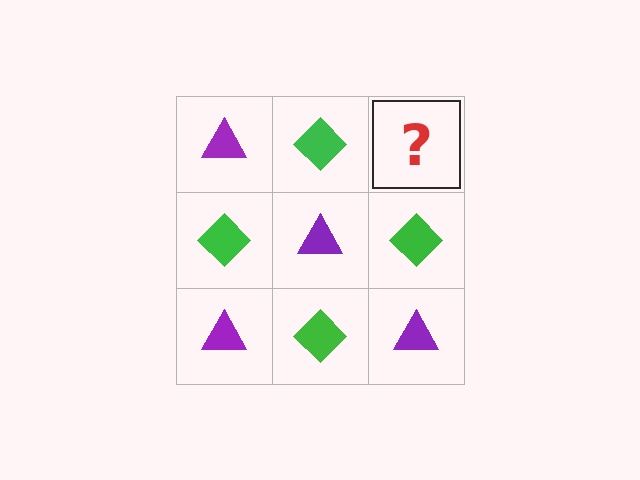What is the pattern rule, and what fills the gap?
The rule is that it alternates purple triangle and green diamond in a checkerboard pattern. The gap should be filled with a purple triangle.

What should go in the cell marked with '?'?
The missing cell should contain a purple triangle.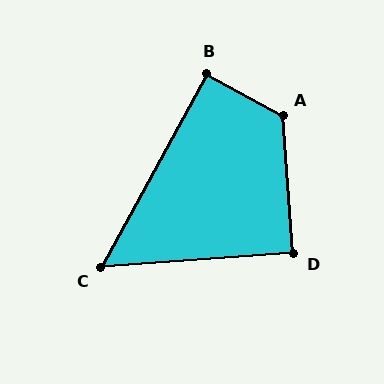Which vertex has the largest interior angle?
A, at approximately 123 degrees.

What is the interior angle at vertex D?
Approximately 90 degrees (approximately right).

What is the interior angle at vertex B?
Approximately 90 degrees (approximately right).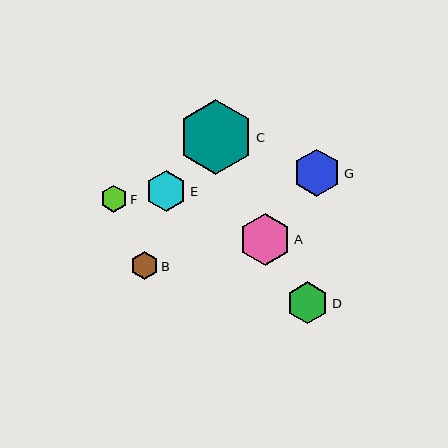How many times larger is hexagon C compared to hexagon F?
Hexagon C is approximately 2.8 times the size of hexagon F.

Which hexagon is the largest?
Hexagon C is the largest with a size of approximately 75 pixels.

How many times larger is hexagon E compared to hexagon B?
Hexagon E is approximately 1.5 times the size of hexagon B.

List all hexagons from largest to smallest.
From largest to smallest: C, A, G, D, E, B, F.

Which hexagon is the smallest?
Hexagon F is the smallest with a size of approximately 27 pixels.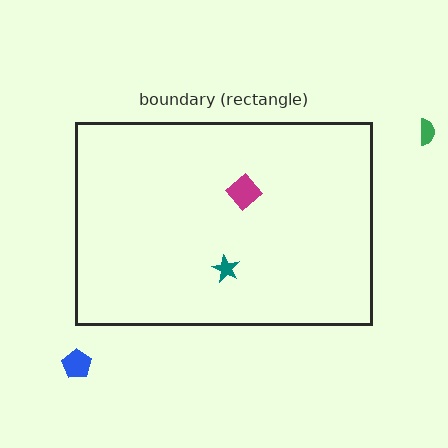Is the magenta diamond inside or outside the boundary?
Inside.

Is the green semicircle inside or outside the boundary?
Outside.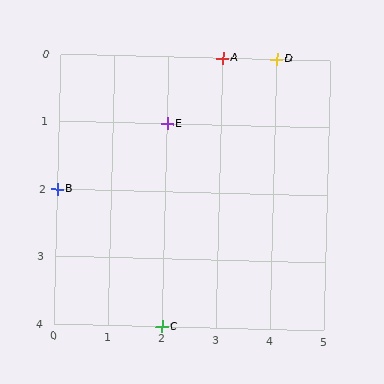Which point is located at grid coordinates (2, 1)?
Point E is at (2, 1).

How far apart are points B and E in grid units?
Points B and E are 2 columns and 1 row apart (about 2.2 grid units diagonally).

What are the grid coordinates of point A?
Point A is at grid coordinates (3, 0).